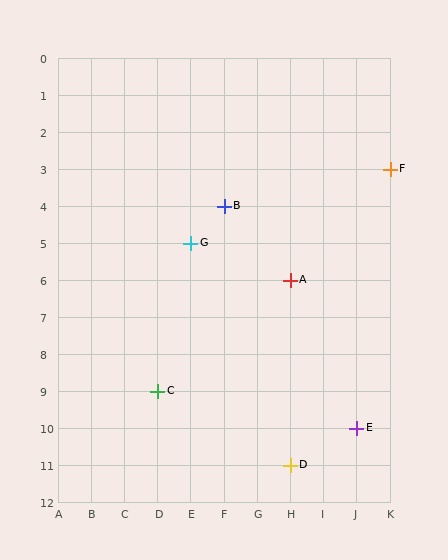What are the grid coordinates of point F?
Point F is at grid coordinates (K, 3).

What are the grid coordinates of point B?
Point B is at grid coordinates (F, 4).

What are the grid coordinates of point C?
Point C is at grid coordinates (D, 9).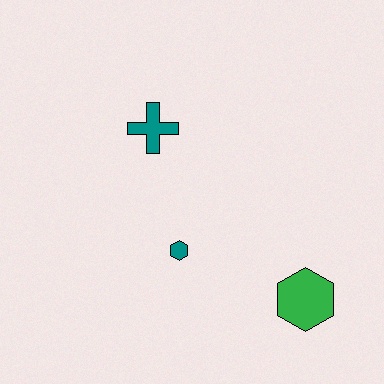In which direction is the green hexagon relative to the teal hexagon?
The green hexagon is to the right of the teal hexagon.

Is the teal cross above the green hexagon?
Yes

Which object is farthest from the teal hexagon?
The green hexagon is farthest from the teal hexagon.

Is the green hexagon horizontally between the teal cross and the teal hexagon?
No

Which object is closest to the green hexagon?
The teal hexagon is closest to the green hexagon.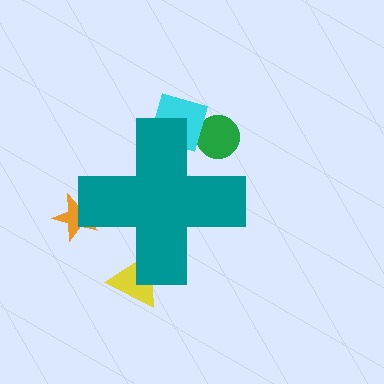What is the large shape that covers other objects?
A teal cross.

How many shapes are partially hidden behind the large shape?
4 shapes are partially hidden.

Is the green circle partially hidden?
Yes, the green circle is partially hidden behind the teal cross.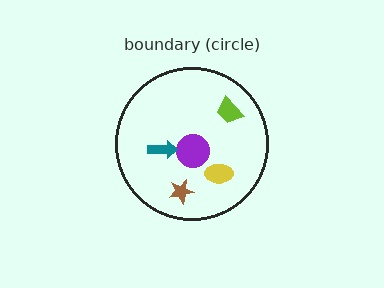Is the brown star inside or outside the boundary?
Inside.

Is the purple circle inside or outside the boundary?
Inside.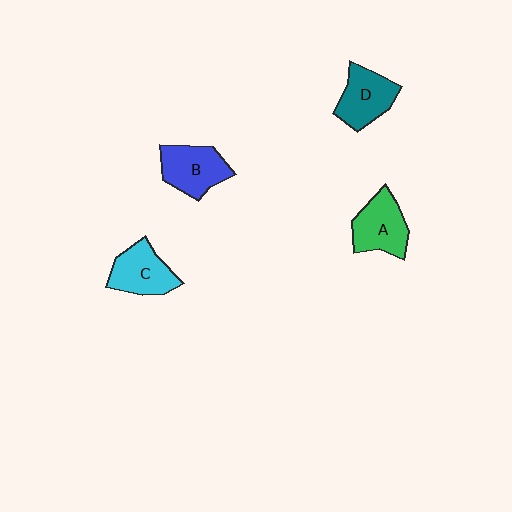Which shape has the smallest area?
Shape D (teal).